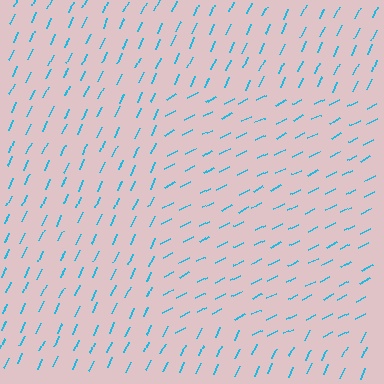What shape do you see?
I see a rectangle.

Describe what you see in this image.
The image is filled with small cyan line segments. A rectangle region in the image has lines oriented differently from the surrounding lines, creating a visible texture boundary.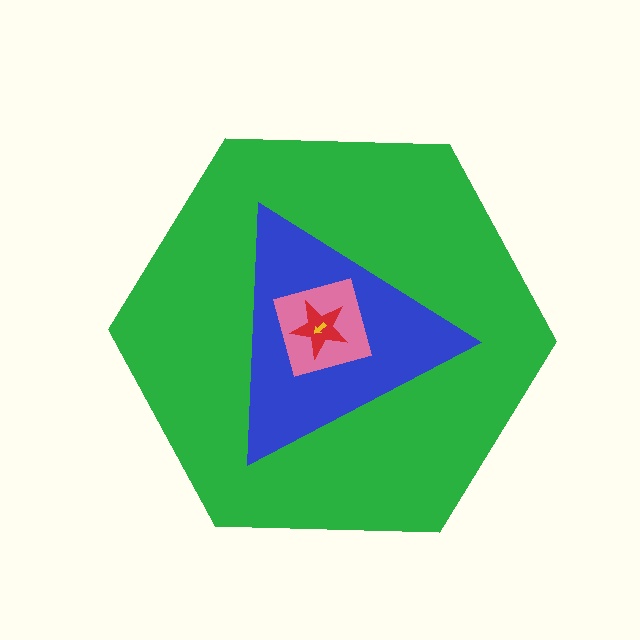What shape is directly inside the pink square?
The red star.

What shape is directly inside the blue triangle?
The pink square.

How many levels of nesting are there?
5.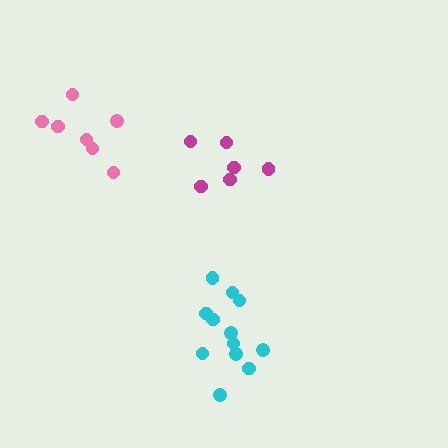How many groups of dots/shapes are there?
There are 3 groups.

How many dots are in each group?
Group 1: 12 dots, Group 2: 6 dots, Group 3: 7 dots (25 total).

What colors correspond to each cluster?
The clusters are colored: cyan, magenta, pink.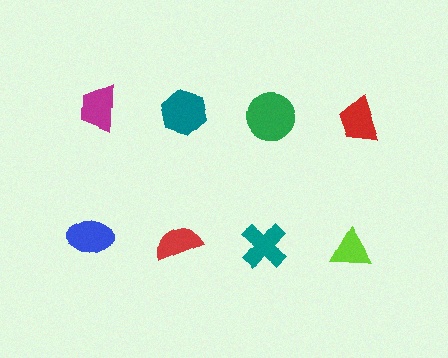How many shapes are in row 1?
4 shapes.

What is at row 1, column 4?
A red trapezoid.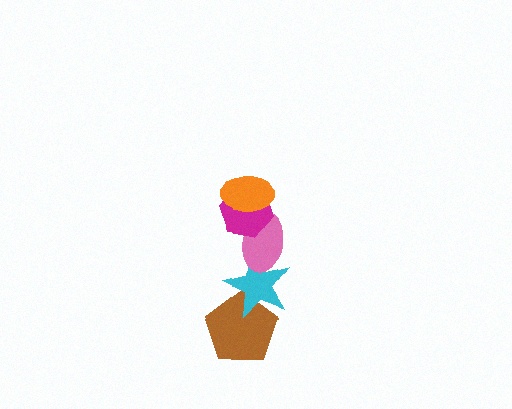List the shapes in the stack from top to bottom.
From top to bottom: the orange ellipse, the magenta hexagon, the pink ellipse, the cyan star, the brown pentagon.